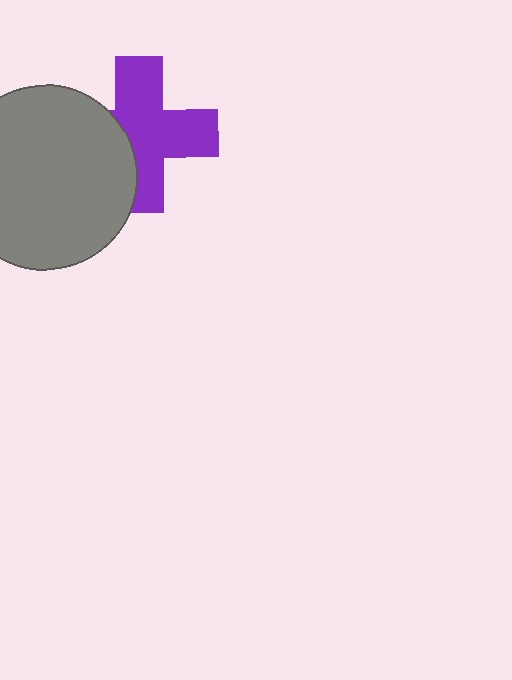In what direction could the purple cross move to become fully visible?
The purple cross could move right. That would shift it out from behind the gray circle entirely.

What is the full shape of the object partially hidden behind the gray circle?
The partially hidden object is a purple cross.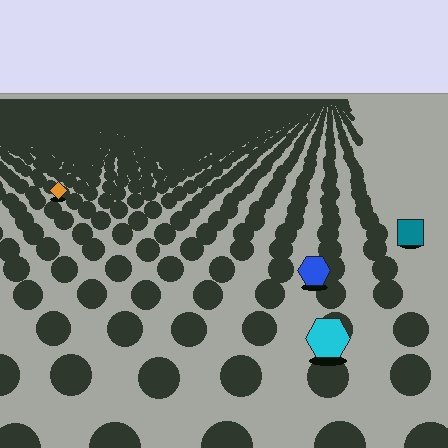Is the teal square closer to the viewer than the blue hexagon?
No. The blue hexagon is closer — you can tell from the texture gradient: the ground texture is coarser near it.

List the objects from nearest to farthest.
From nearest to farthest: the cyan hexagon, the blue hexagon, the teal square, the orange diamond.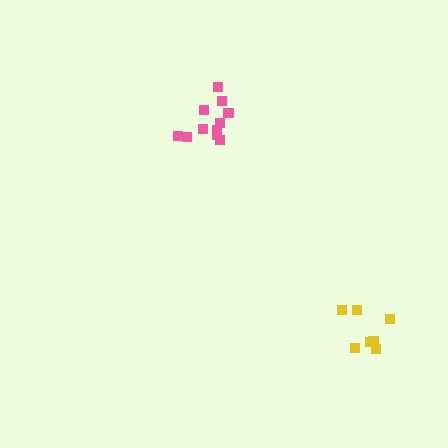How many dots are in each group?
Group 1: 7 dots, Group 2: 11 dots (18 total).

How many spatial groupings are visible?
There are 2 spatial groupings.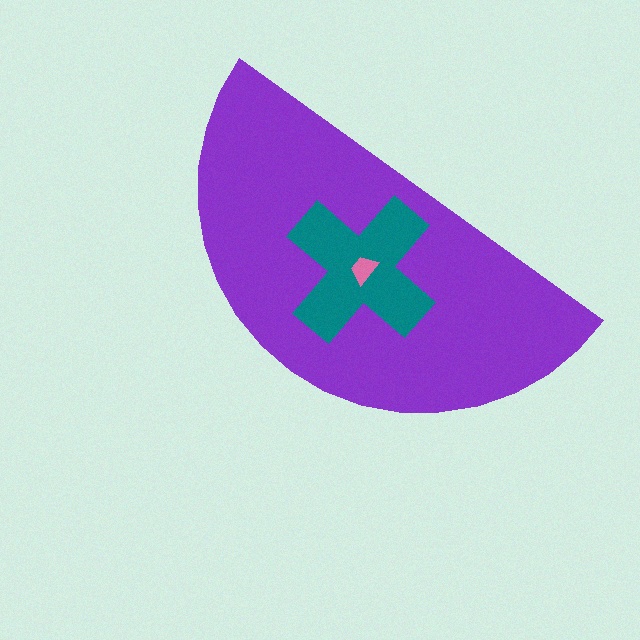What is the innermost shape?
The pink trapezoid.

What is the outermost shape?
The purple semicircle.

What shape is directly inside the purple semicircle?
The teal cross.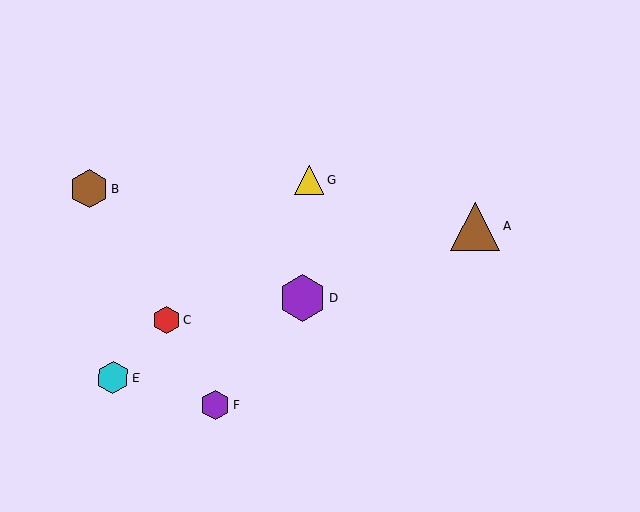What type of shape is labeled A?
Shape A is a brown triangle.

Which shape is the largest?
The brown triangle (labeled A) is the largest.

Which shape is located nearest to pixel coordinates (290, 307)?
The purple hexagon (labeled D) at (303, 298) is nearest to that location.